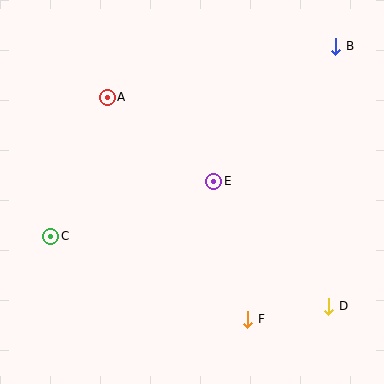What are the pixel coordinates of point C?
Point C is at (51, 236).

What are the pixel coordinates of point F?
Point F is at (248, 319).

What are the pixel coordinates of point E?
Point E is at (214, 181).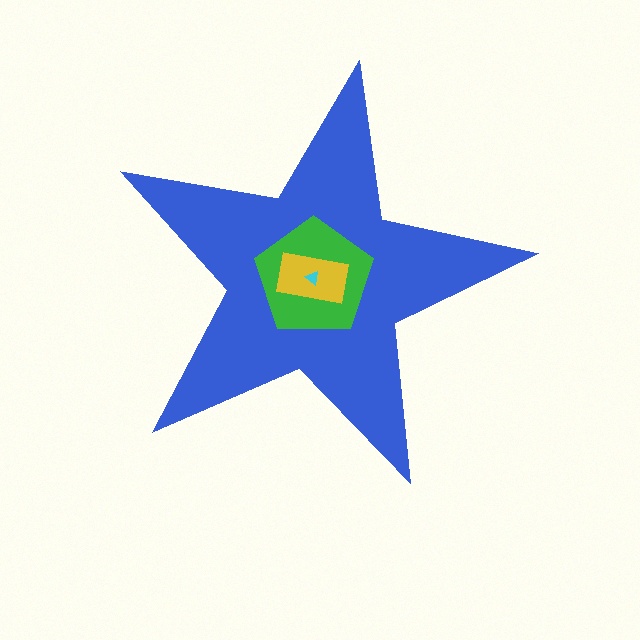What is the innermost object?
The cyan triangle.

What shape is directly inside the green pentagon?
The yellow rectangle.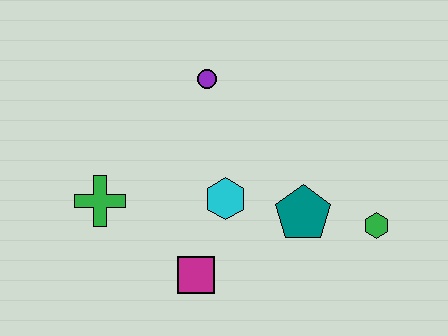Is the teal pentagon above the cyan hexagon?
No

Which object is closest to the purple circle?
The cyan hexagon is closest to the purple circle.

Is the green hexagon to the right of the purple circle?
Yes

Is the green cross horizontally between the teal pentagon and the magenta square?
No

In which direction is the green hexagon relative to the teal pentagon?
The green hexagon is to the right of the teal pentagon.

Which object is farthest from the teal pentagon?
The green cross is farthest from the teal pentagon.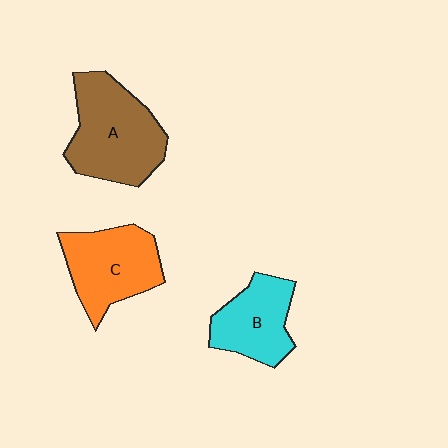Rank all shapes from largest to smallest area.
From largest to smallest: A (brown), C (orange), B (cyan).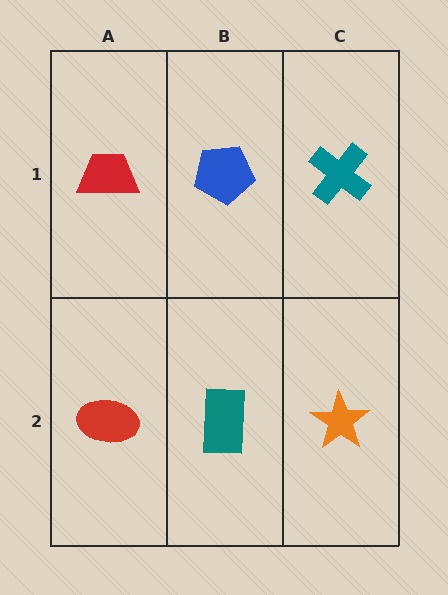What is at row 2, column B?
A teal rectangle.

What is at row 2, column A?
A red ellipse.